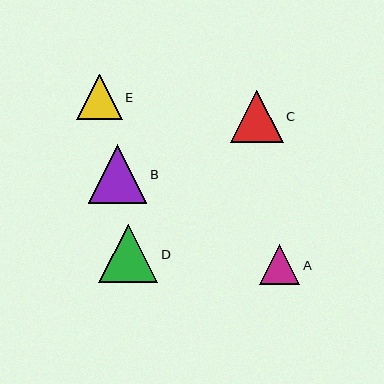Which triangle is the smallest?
Triangle A is the smallest with a size of approximately 40 pixels.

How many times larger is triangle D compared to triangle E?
Triangle D is approximately 1.3 times the size of triangle E.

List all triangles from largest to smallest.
From largest to smallest: D, B, C, E, A.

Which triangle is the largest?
Triangle D is the largest with a size of approximately 59 pixels.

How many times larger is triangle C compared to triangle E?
Triangle C is approximately 1.2 times the size of triangle E.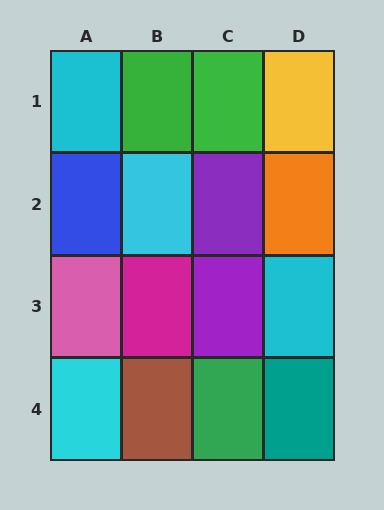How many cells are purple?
2 cells are purple.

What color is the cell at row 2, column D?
Orange.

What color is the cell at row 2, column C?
Purple.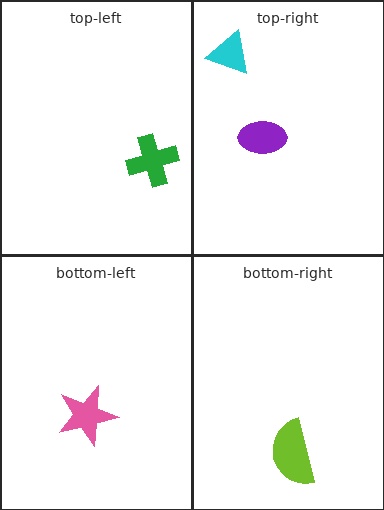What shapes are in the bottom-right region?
The lime semicircle.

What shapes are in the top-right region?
The purple ellipse, the cyan triangle.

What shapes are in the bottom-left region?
The pink star.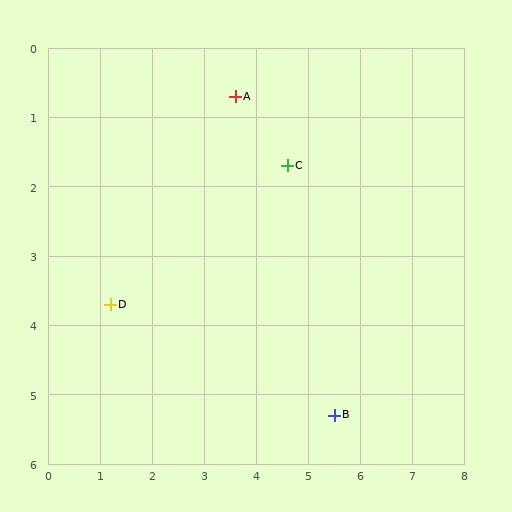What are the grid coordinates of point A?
Point A is at approximately (3.6, 0.7).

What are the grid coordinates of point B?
Point B is at approximately (5.5, 5.3).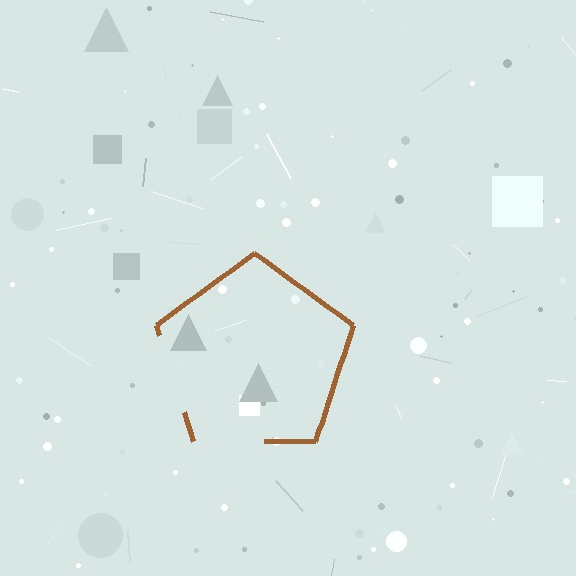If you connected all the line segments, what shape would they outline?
They would outline a pentagon.